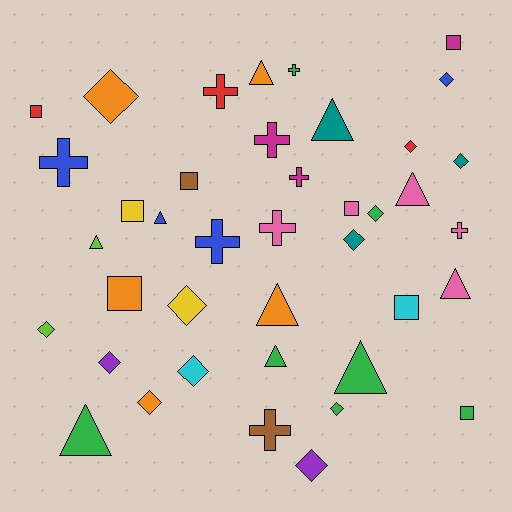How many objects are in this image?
There are 40 objects.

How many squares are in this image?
There are 8 squares.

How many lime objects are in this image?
There are 2 lime objects.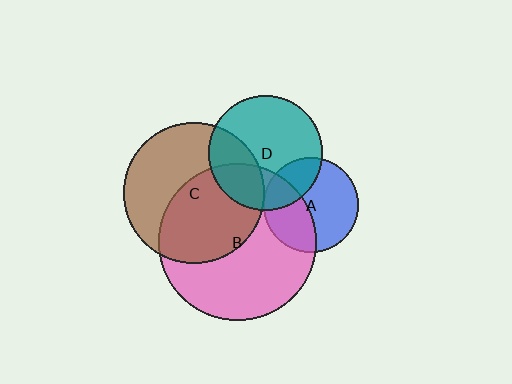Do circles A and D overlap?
Yes.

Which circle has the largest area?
Circle B (pink).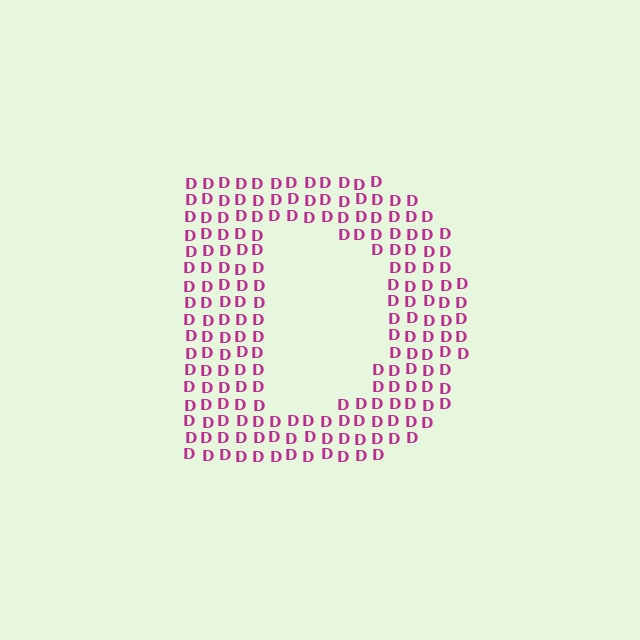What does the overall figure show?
The overall figure shows the letter D.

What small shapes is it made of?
It is made of small letter D's.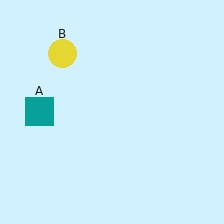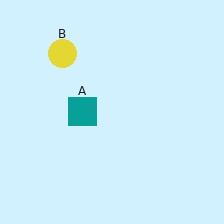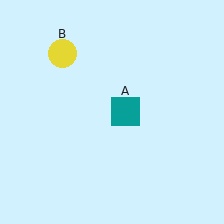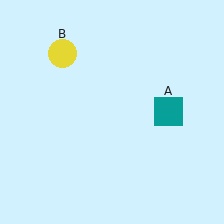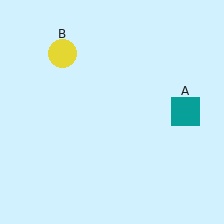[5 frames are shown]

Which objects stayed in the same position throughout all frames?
Yellow circle (object B) remained stationary.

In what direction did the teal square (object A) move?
The teal square (object A) moved right.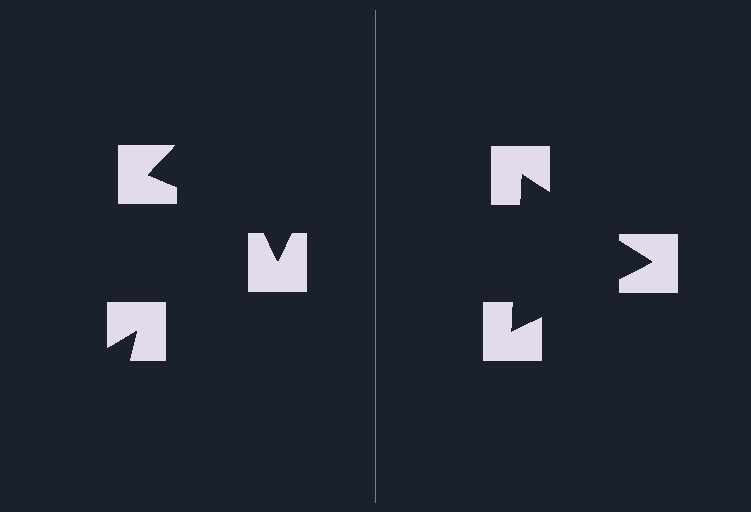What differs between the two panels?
The notched squares are positioned identically on both sides; only the wedge orientations differ. On the right they align to a triangle; on the left they are misaligned.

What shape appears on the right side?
An illusory triangle.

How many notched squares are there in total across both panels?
6 — 3 on each side.